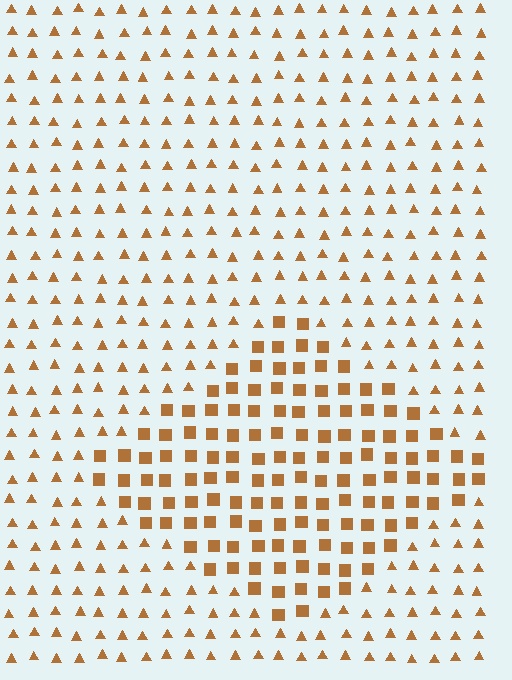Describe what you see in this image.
The image is filled with small brown elements arranged in a uniform grid. A diamond-shaped region contains squares, while the surrounding area contains triangles. The boundary is defined purely by the change in element shape.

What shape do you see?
I see a diamond.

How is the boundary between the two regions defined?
The boundary is defined by a change in element shape: squares inside vs. triangles outside. All elements share the same color and spacing.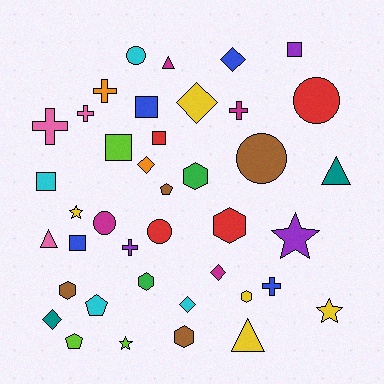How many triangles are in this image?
There are 4 triangles.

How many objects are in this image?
There are 40 objects.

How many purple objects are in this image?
There are 3 purple objects.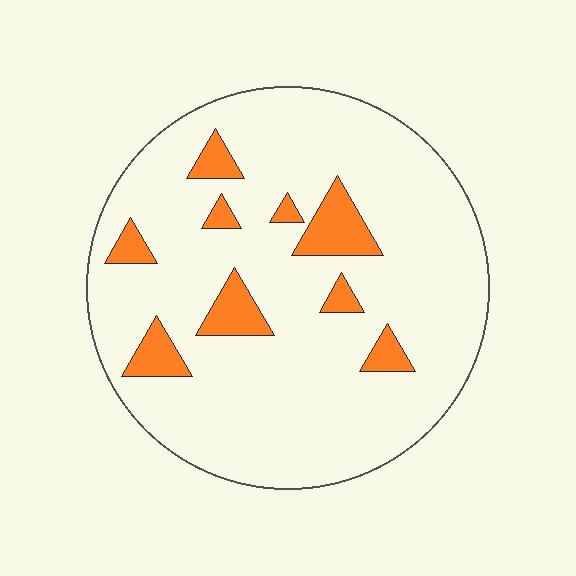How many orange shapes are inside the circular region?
9.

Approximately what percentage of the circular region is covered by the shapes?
Approximately 10%.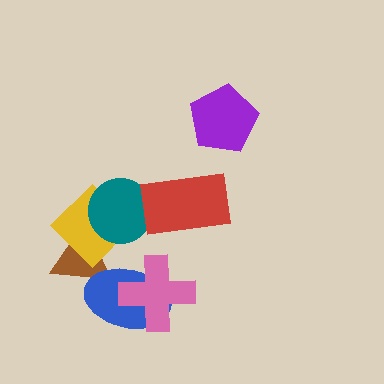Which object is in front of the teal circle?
The red rectangle is in front of the teal circle.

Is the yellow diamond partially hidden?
Yes, it is partially covered by another shape.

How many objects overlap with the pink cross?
1 object overlaps with the pink cross.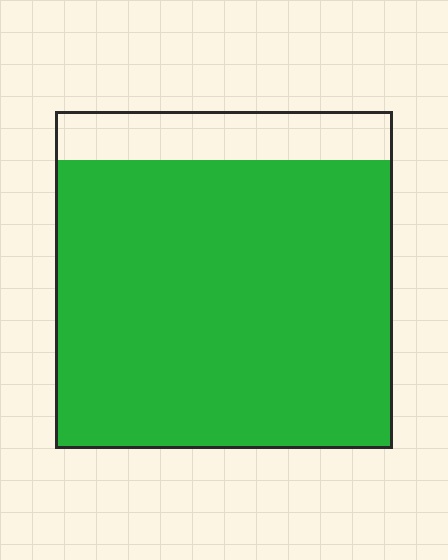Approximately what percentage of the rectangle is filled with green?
Approximately 85%.